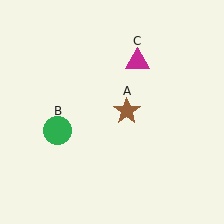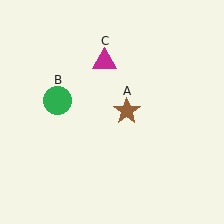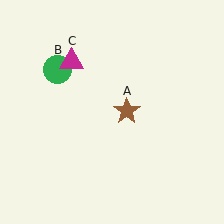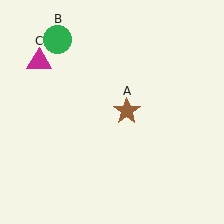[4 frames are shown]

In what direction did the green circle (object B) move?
The green circle (object B) moved up.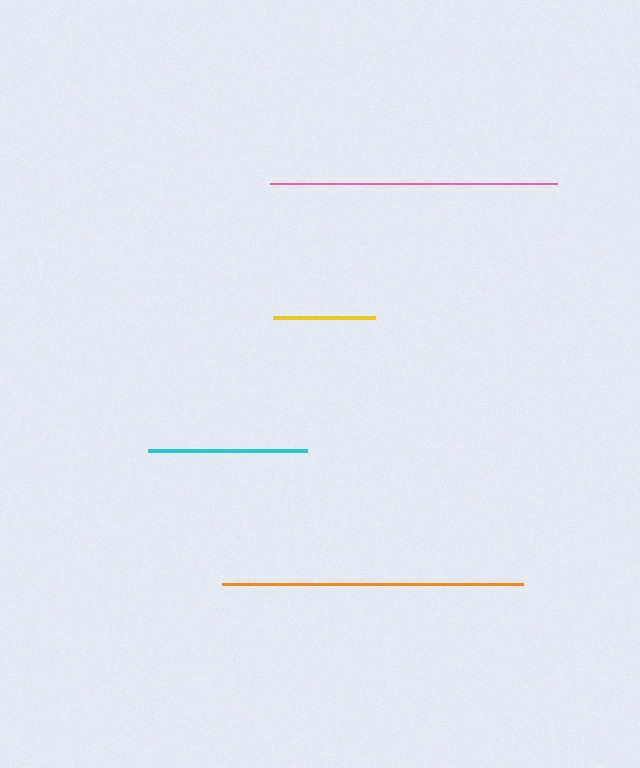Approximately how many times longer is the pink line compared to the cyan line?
The pink line is approximately 1.8 times the length of the cyan line.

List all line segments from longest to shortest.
From longest to shortest: orange, pink, cyan, yellow.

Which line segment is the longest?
The orange line is the longest at approximately 301 pixels.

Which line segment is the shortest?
The yellow line is the shortest at approximately 102 pixels.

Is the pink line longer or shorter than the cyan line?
The pink line is longer than the cyan line.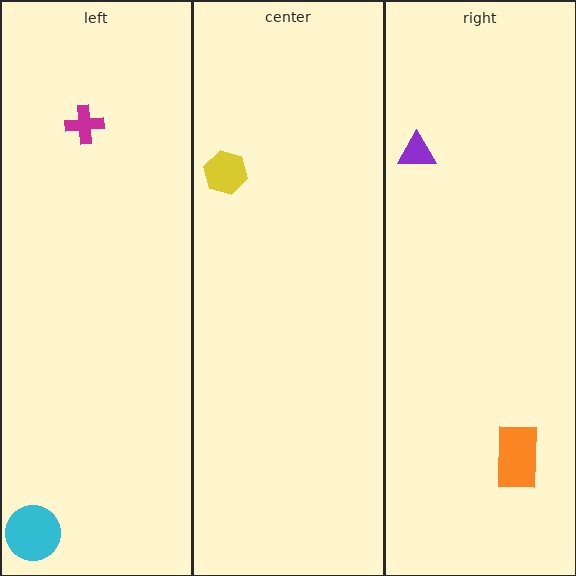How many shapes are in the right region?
2.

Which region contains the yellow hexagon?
The center region.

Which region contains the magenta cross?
The left region.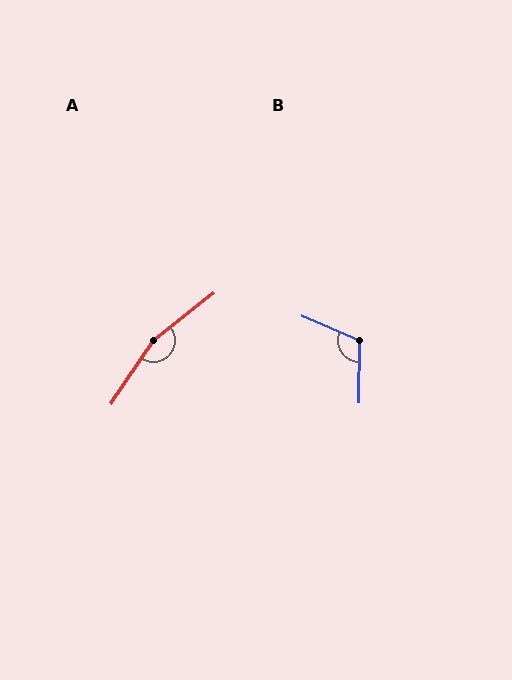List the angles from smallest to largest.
B (113°), A (162°).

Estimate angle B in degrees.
Approximately 113 degrees.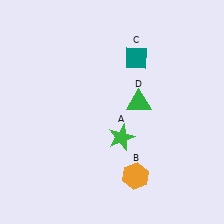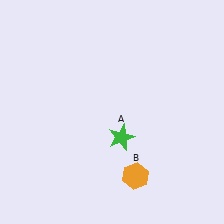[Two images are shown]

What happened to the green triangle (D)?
The green triangle (D) was removed in Image 2. It was in the top-right area of Image 1.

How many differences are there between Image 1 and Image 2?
There are 2 differences between the two images.